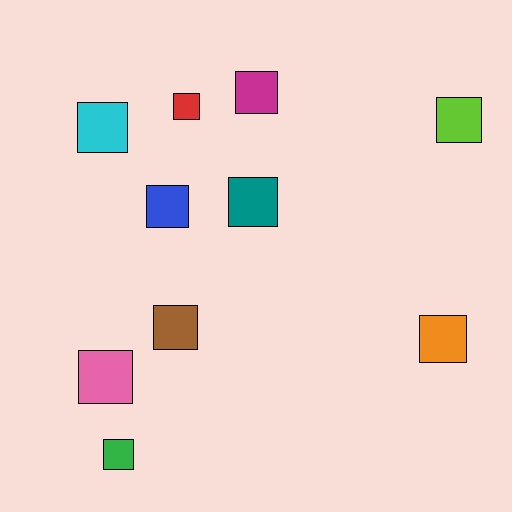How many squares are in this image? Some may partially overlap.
There are 10 squares.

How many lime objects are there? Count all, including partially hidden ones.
There is 1 lime object.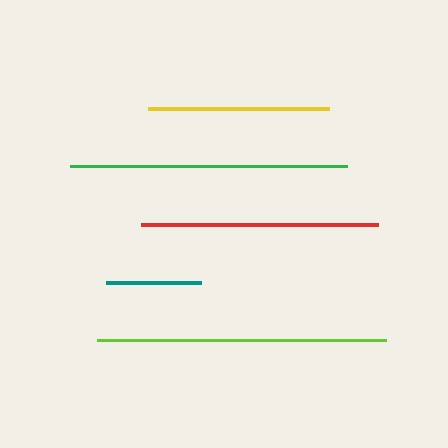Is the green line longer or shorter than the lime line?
The lime line is longer than the green line.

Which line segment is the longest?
The lime line is the longest at approximately 289 pixels.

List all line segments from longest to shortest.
From longest to shortest: lime, green, red, yellow, teal.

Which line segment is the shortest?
The teal line is the shortest at approximately 95 pixels.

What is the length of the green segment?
The green segment is approximately 276 pixels long.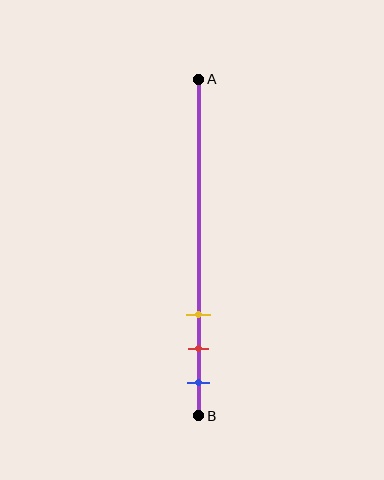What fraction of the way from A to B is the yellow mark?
The yellow mark is approximately 70% (0.7) of the way from A to B.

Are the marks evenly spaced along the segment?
Yes, the marks are approximately evenly spaced.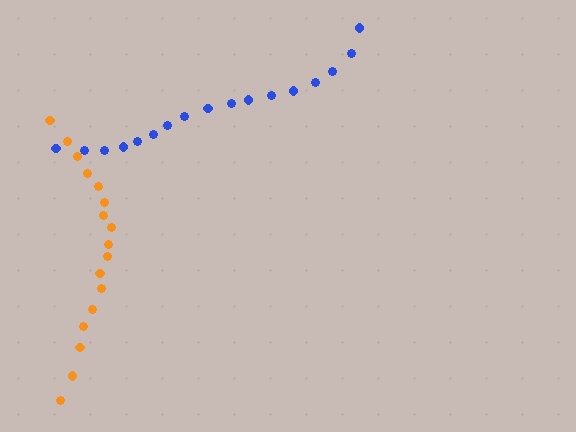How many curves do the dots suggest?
There are 2 distinct paths.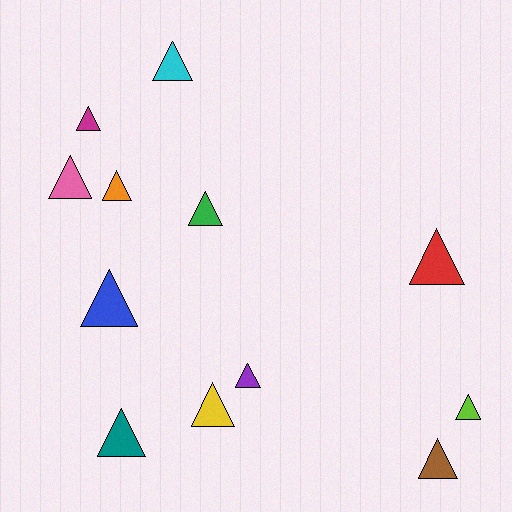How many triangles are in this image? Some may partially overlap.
There are 12 triangles.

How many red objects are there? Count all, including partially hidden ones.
There is 1 red object.